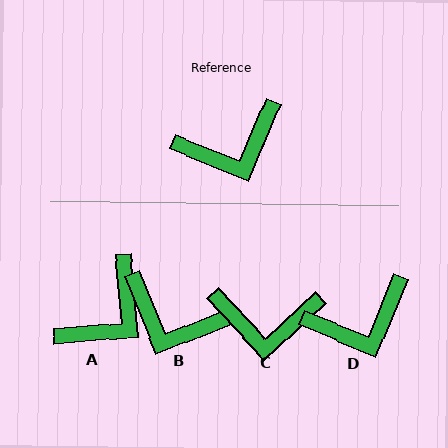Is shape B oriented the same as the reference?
No, it is off by about 46 degrees.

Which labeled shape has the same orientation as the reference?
D.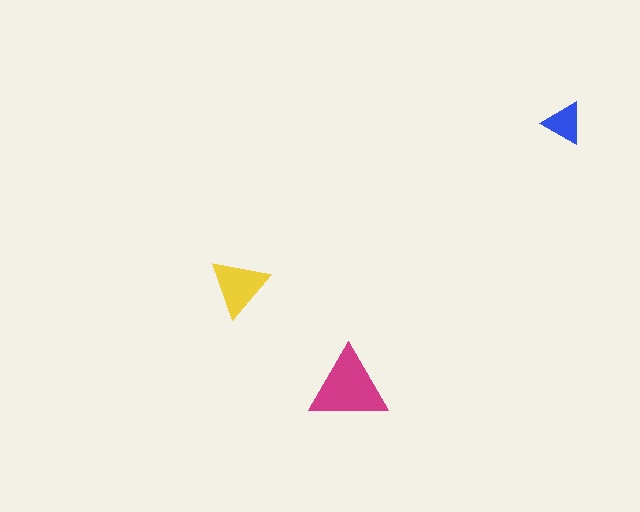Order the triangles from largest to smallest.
the magenta one, the yellow one, the blue one.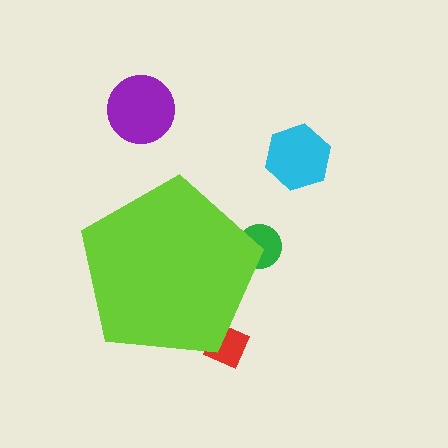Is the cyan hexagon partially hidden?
No, the cyan hexagon is fully visible.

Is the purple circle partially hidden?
No, the purple circle is fully visible.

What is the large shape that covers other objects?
A lime pentagon.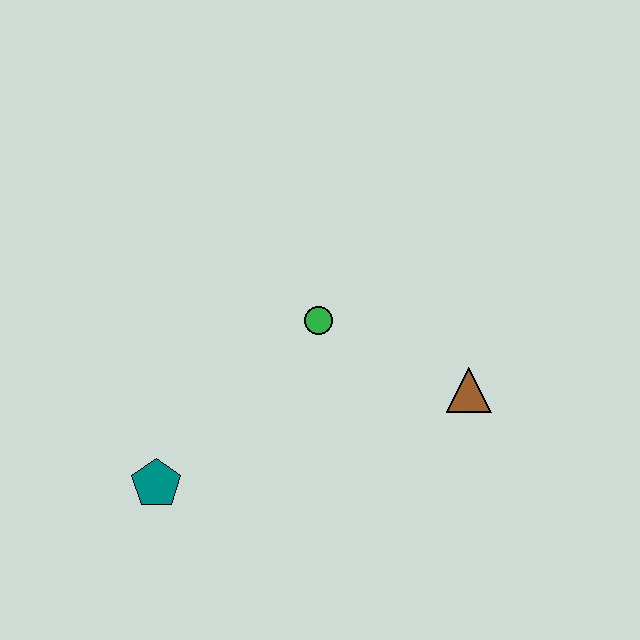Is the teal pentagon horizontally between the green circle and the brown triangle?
No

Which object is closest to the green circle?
The brown triangle is closest to the green circle.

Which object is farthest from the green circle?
The teal pentagon is farthest from the green circle.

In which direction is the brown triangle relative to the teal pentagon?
The brown triangle is to the right of the teal pentagon.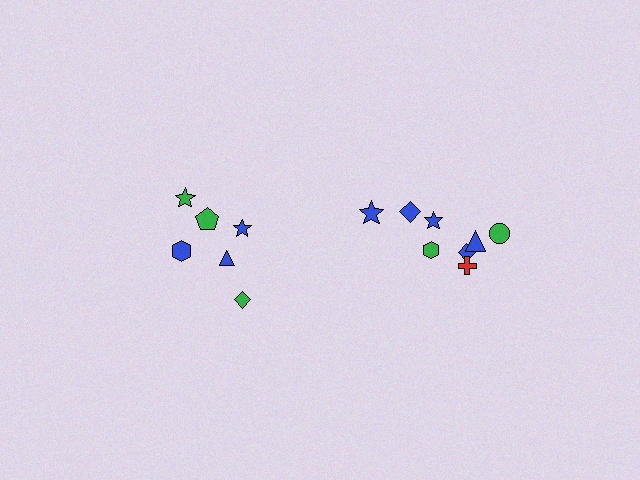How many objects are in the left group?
There are 6 objects.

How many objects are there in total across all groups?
There are 14 objects.